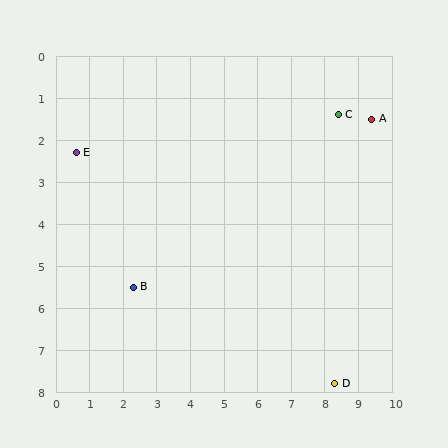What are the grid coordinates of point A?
Point A is at approximately (9.4, 1.5).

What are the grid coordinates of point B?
Point B is at approximately (2.3, 5.5).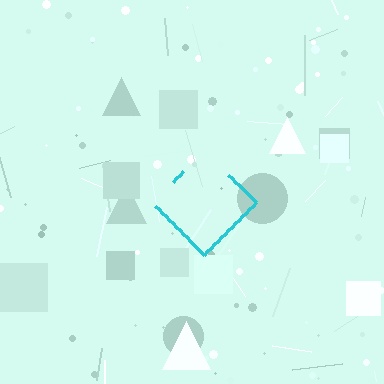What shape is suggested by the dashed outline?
The dashed outline suggests a diamond.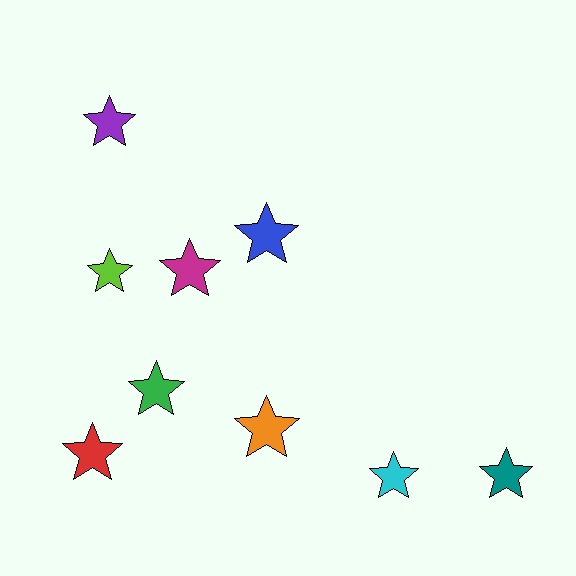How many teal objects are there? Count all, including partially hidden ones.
There is 1 teal object.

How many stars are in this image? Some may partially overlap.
There are 9 stars.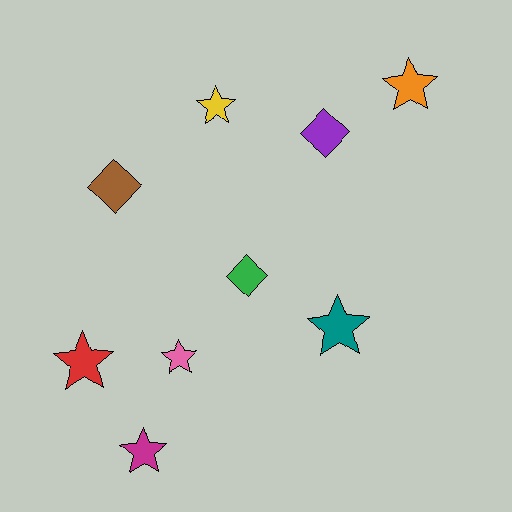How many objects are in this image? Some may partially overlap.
There are 9 objects.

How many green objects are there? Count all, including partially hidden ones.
There is 1 green object.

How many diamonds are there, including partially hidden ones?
There are 3 diamonds.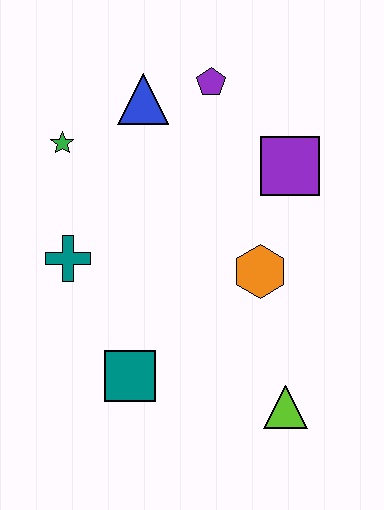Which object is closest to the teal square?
The teal cross is closest to the teal square.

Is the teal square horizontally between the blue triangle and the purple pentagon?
No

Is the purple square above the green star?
No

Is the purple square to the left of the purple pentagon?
No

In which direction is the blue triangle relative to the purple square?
The blue triangle is to the left of the purple square.